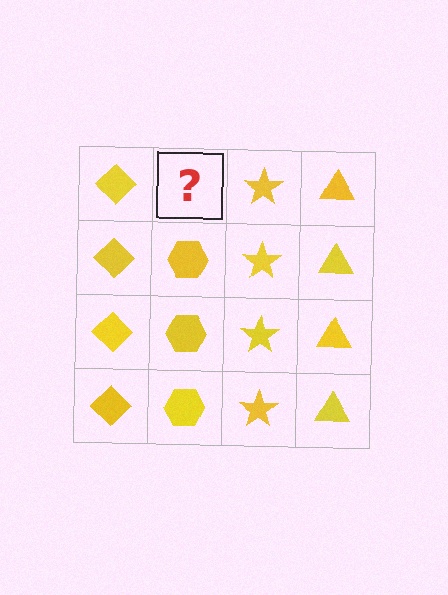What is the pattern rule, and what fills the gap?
The rule is that each column has a consistent shape. The gap should be filled with a yellow hexagon.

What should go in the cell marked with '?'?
The missing cell should contain a yellow hexagon.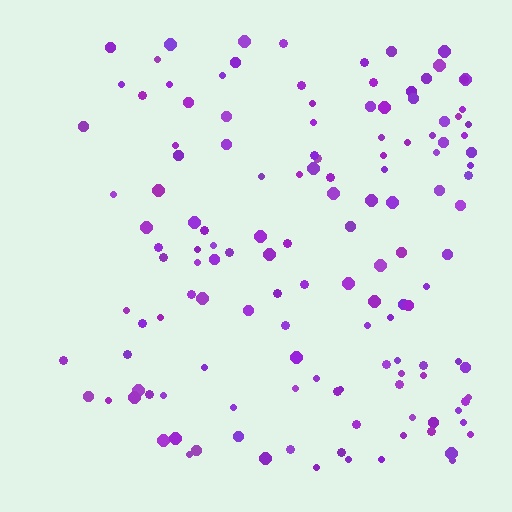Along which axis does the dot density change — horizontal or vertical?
Horizontal.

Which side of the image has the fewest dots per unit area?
The left.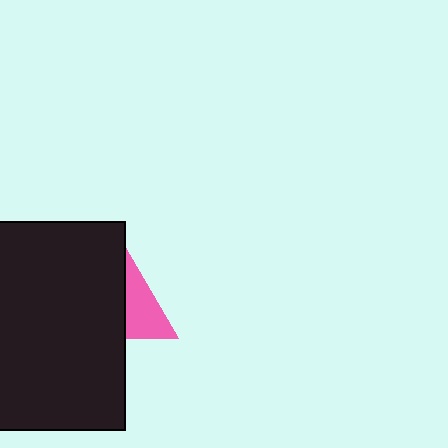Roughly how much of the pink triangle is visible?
A small part of it is visible (roughly 40%).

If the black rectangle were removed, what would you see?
You would see the complete pink triangle.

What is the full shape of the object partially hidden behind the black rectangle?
The partially hidden object is a pink triangle.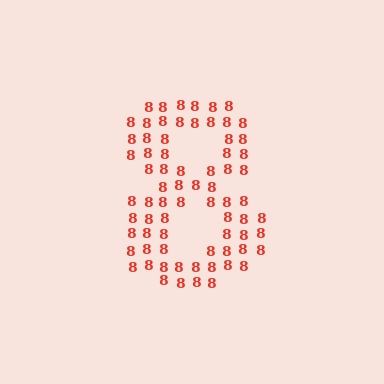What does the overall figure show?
The overall figure shows the digit 8.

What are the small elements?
The small elements are digit 8's.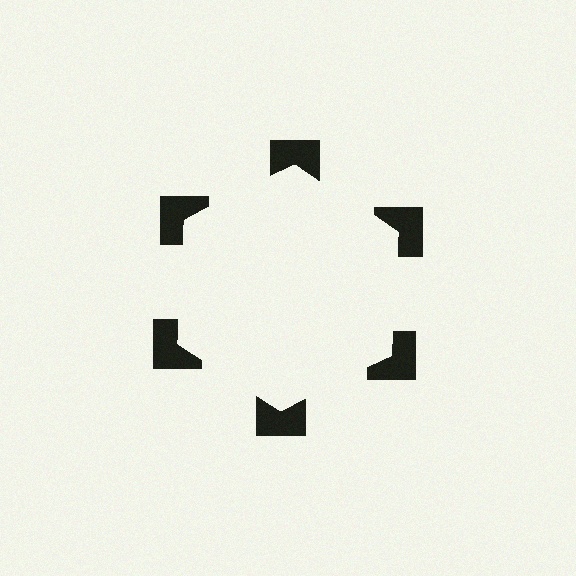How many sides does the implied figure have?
6 sides.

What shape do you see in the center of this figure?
An illusory hexagon — its edges are inferred from the aligned wedge cuts in the notched squares, not physically drawn.